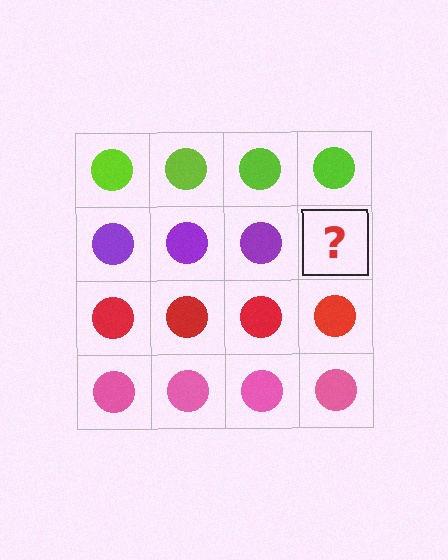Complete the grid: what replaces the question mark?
The question mark should be replaced with a purple circle.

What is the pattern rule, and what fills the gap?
The rule is that each row has a consistent color. The gap should be filled with a purple circle.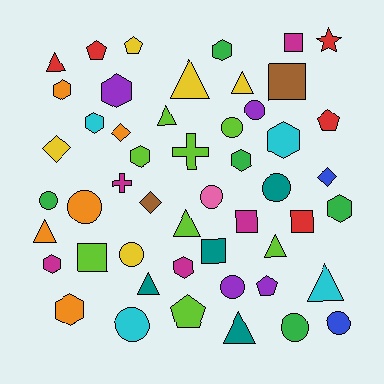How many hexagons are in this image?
There are 11 hexagons.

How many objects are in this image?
There are 50 objects.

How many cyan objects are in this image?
There are 4 cyan objects.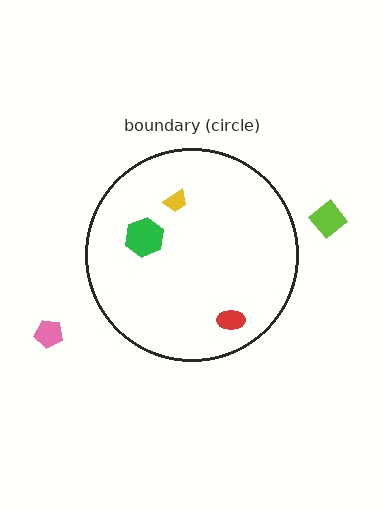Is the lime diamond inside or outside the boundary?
Outside.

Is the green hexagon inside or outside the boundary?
Inside.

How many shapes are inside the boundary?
3 inside, 2 outside.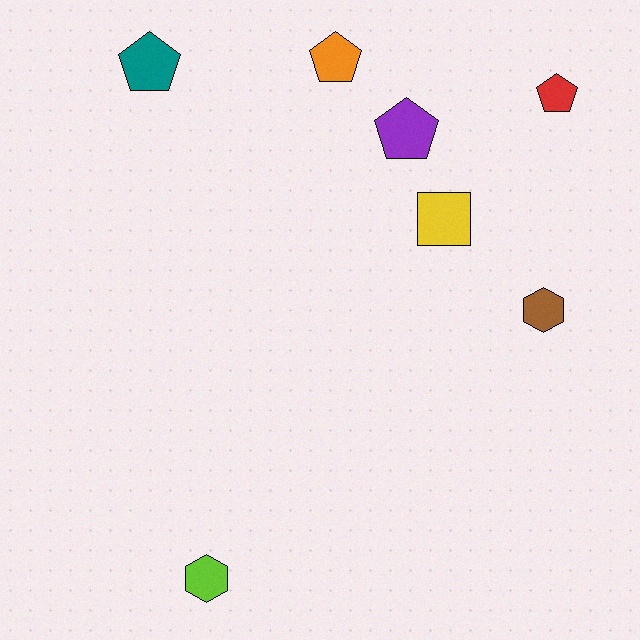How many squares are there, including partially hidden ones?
There is 1 square.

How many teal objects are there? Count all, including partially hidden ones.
There is 1 teal object.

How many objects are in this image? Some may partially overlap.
There are 7 objects.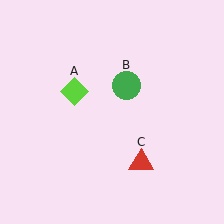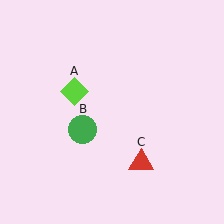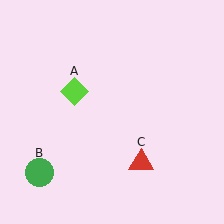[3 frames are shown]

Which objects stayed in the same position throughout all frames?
Lime diamond (object A) and red triangle (object C) remained stationary.